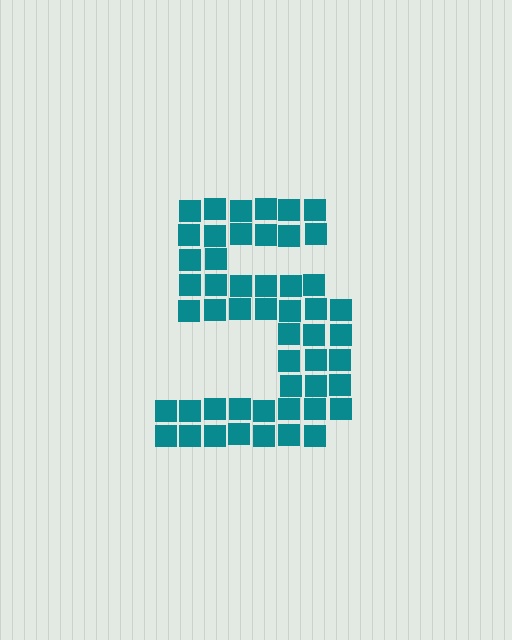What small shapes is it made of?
It is made of small squares.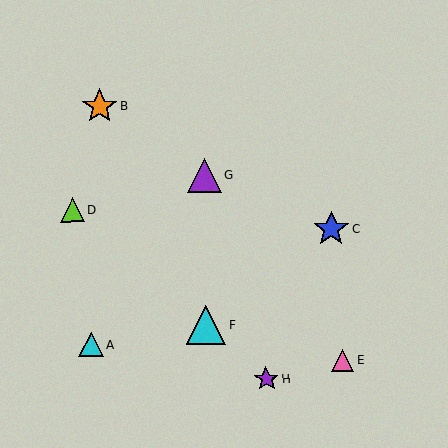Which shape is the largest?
The cyan triangle (labeled F) is the largest.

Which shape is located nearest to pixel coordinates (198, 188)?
The purple triangle (labeled G) at (204, 175) is nearest to that location.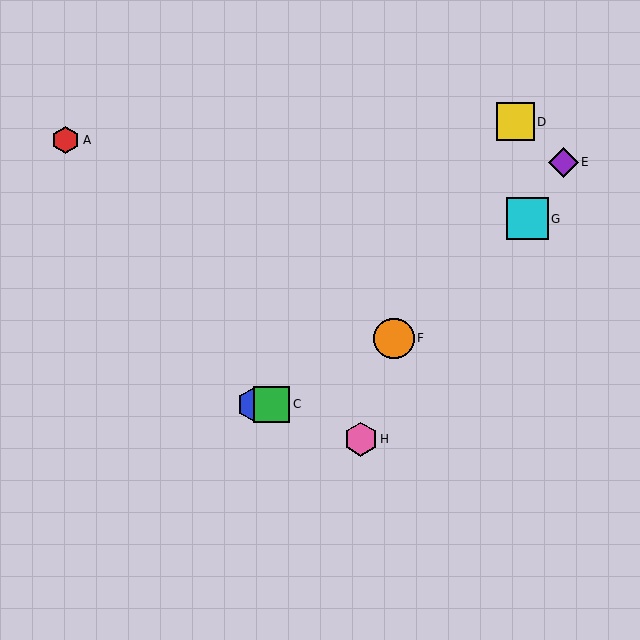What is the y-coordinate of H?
Object H is at y≈439.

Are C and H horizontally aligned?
No, C is at y≈404 and H is at y≈439.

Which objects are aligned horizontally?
Objects B, C are aligned horizontally.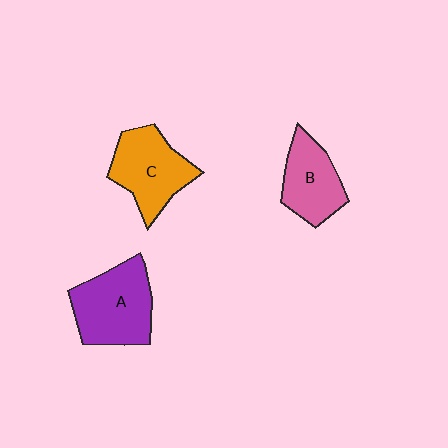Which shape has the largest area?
Shape A (purple).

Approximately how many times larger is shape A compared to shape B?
Approximately 1.4 times.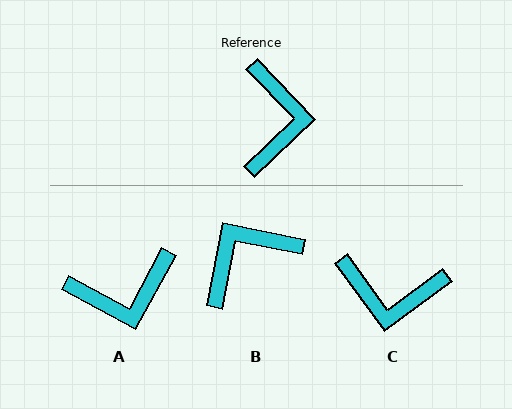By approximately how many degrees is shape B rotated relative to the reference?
Approximately 125 degrees counter-clockwise.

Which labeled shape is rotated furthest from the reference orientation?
B, about 125 degrees away.